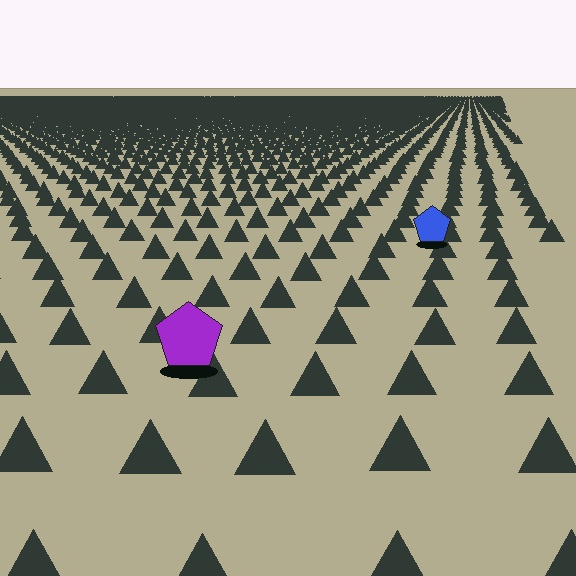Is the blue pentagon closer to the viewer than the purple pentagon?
No. The purple pentagon is closer — you can tell from the texture gradient: the ground texture is coarser near it.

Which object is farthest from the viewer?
The blue pentagon is farthest from the viewer. It appears smaller and the ground texture around it is denser.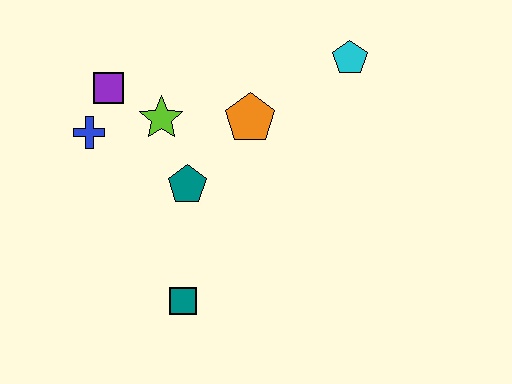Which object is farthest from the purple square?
The cyan pentagon is farthest from the purple square.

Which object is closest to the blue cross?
The purple square is closest to the blue cross.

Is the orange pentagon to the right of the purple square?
Yes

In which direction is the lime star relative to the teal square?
The lime star is above the teal square.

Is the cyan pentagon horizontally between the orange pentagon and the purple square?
No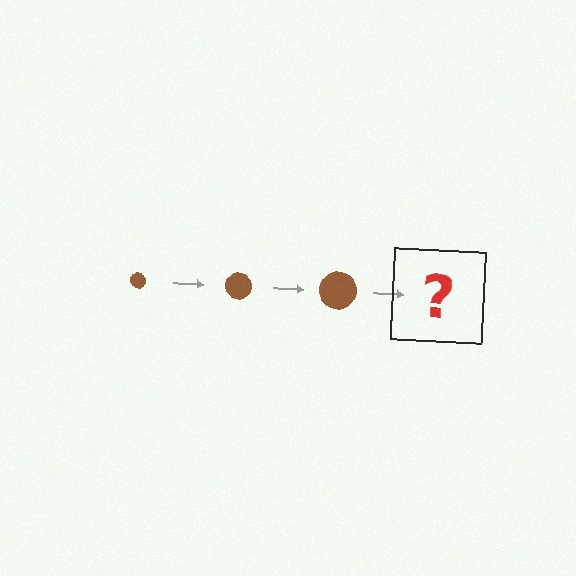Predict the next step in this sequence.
The next step is a brown circle, larger than the previous one.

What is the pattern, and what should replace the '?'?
The pattern is that the circle gets progressively larger each step. The '?' should be a brown circle, larger than the previous one.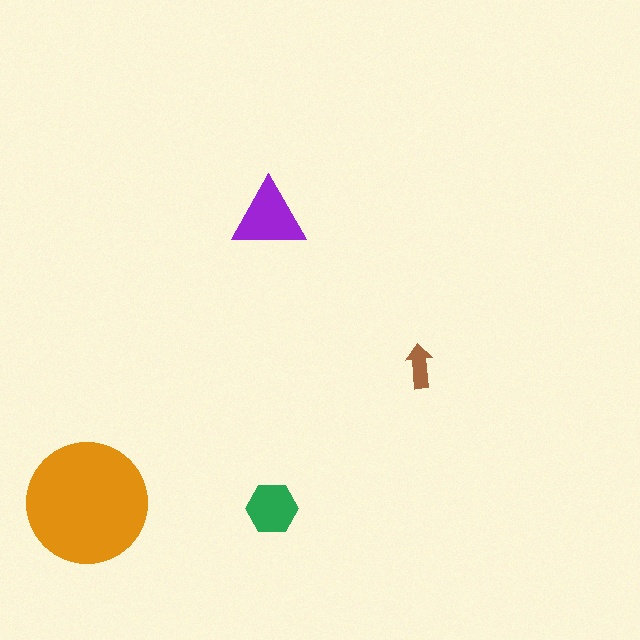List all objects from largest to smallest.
The orange circle, the purple triangle, the green hexagon, the brown arrow.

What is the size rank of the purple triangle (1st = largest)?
2nd.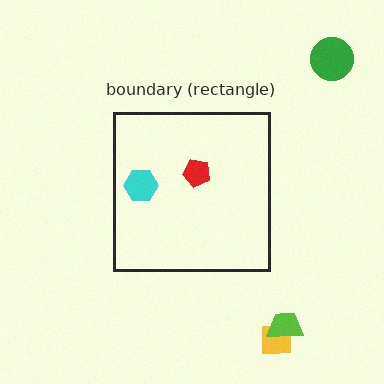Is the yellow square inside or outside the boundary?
Outside.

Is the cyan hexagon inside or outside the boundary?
Inside.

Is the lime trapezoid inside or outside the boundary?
Outside.